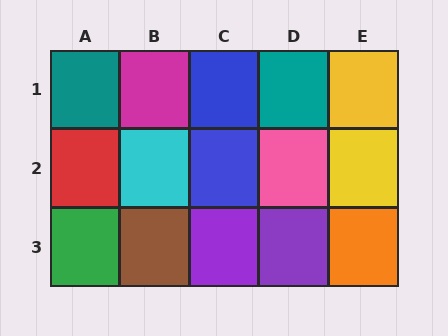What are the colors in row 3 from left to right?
Green, brown, purple, purple, orange.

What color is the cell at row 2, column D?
Pink.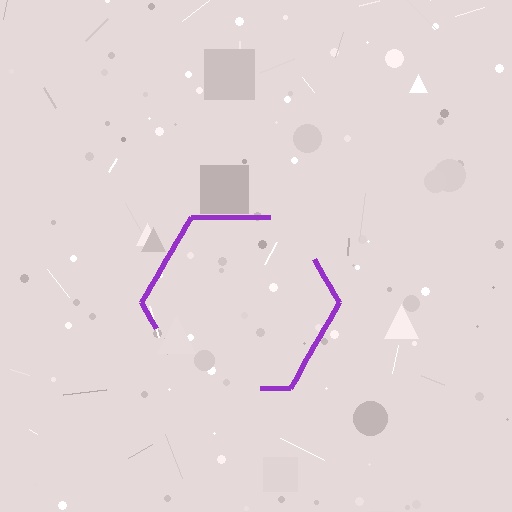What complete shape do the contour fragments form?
The contour fragments form a hexagon.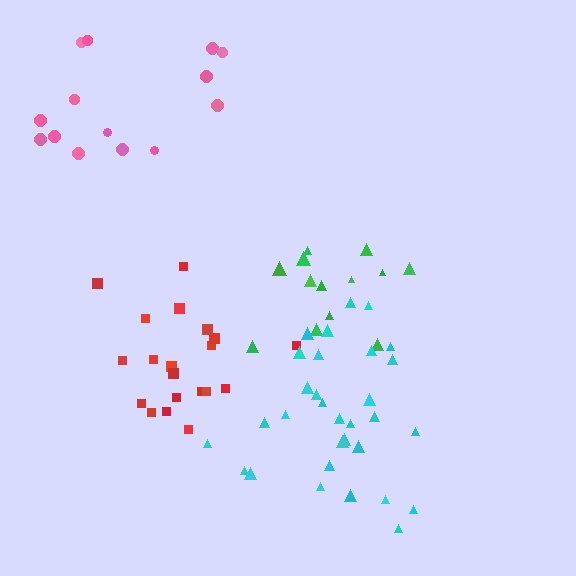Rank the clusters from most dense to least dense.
red, cyan, green, pink.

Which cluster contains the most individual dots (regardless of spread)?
Cyan (31).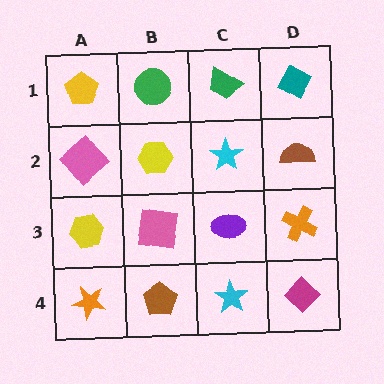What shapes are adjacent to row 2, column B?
A green circle (row 1, column B), a pink square (row 3, column B), a pink diamond (row 2, column A), a cyan star (row 2, column C).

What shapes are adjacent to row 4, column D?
An orange cross (row 3, column D), a cyan star (row 4, column C).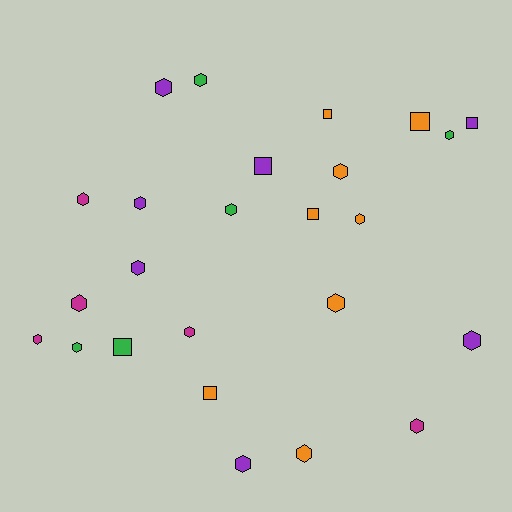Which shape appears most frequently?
Hexagon, with 18 objects.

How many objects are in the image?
There are 25 objects.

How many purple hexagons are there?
There are 5 purple hexagons.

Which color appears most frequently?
Orange, with 8 objects.